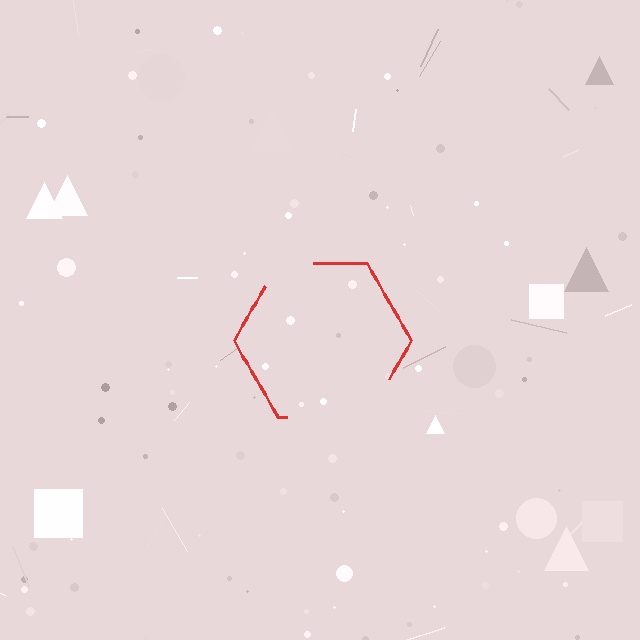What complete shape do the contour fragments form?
The contour fragments form a hexagon.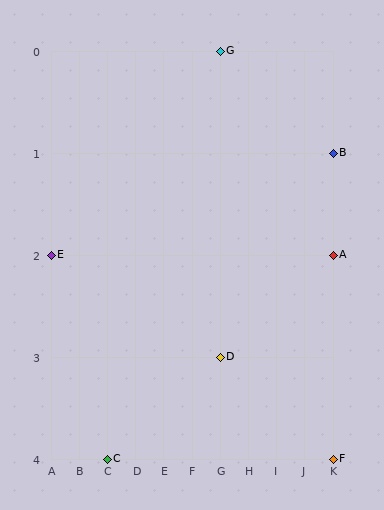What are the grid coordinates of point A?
Point A is at grid coordinates (K, 2).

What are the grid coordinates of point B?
Point B is at grid coordinates (K, 1).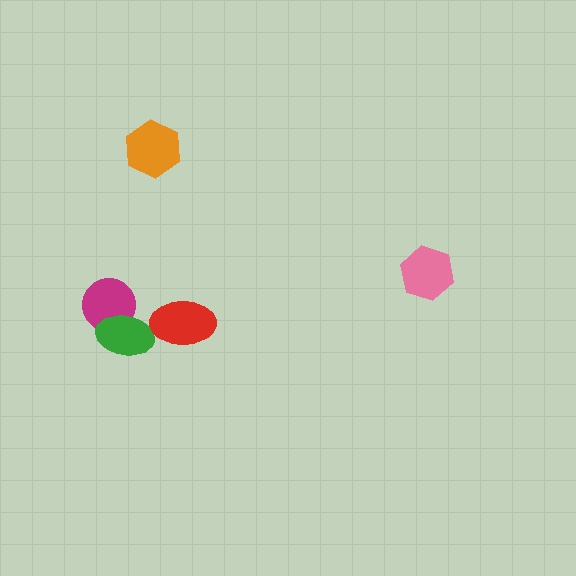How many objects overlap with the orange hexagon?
0 objects overlap with the orange hexagon.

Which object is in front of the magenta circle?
The green ellipse is in front of the magenta circle.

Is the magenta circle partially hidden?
Yes, it is partially covered by another shape.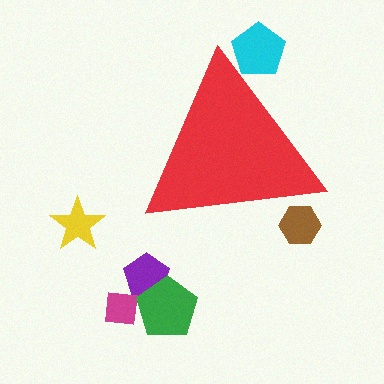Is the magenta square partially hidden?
No, the magenta square is fully visible.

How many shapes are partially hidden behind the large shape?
2 shapes are partially hidden.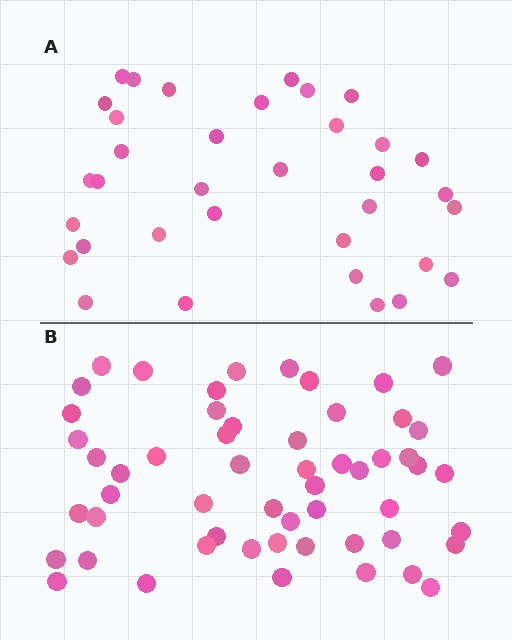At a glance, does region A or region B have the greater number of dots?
Region B (the bottom region) has more dots.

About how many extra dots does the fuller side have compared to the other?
Region B has approximately 20 more dots than region A.